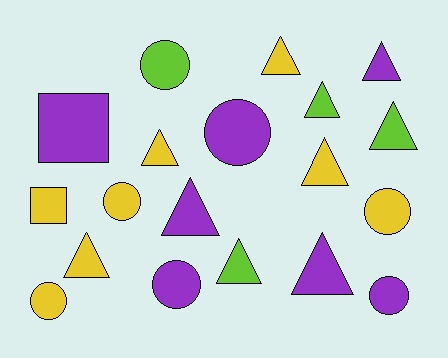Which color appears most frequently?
Yellow, with 8 objects.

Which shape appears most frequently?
Triangle, with 10 objects.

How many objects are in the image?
There are 19 objects.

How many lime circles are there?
There is 1 lime circle.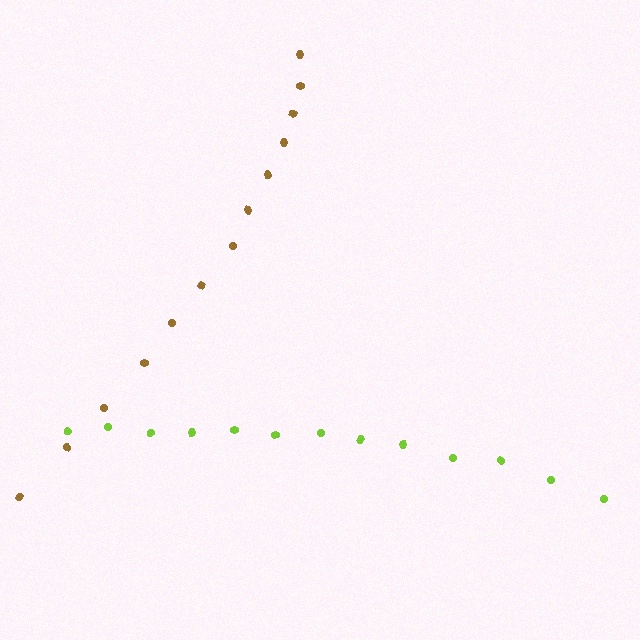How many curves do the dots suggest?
There are 2 distinct paths.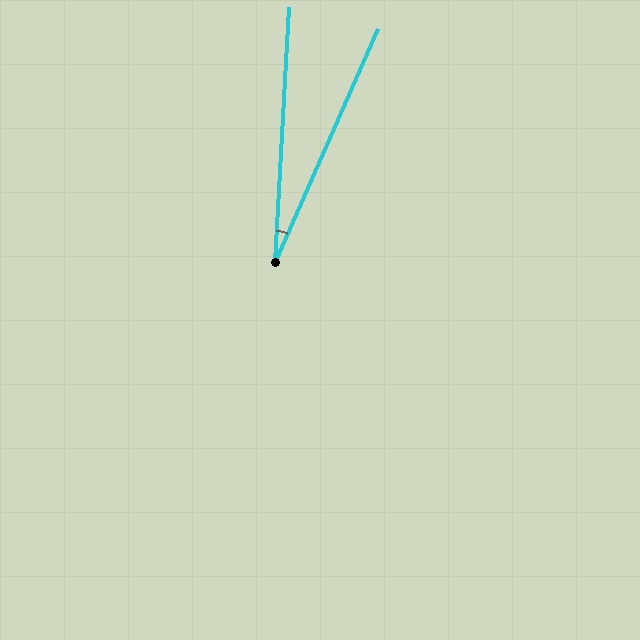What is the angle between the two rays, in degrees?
Approximately 21 degrees.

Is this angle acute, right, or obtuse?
It is acute.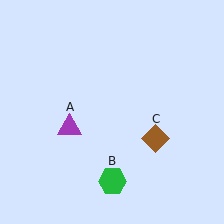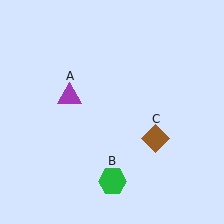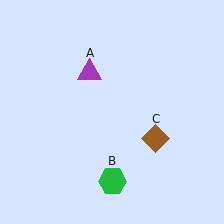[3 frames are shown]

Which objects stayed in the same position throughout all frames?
Green hexagon (object B) and brown diamond (object C) remained stationary.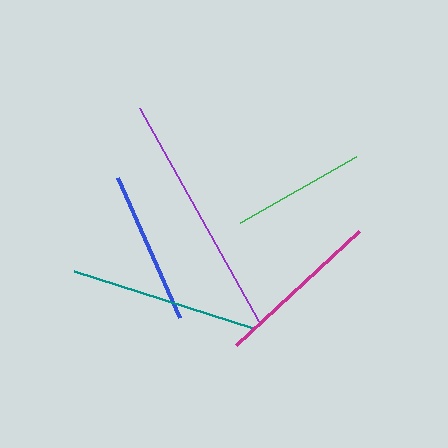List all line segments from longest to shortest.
From longest to shortest: purple, teal, magenta, blue, green.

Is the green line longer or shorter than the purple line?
The purple line is longer than the green line.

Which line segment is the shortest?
The green line is the shortest at approximately 133 pixels.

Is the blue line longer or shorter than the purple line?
The purple line is longer than the blue line.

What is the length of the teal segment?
The teal segment is approximately 188 pixels long.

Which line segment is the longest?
The purple line is the longest at approximately 244 pixels.